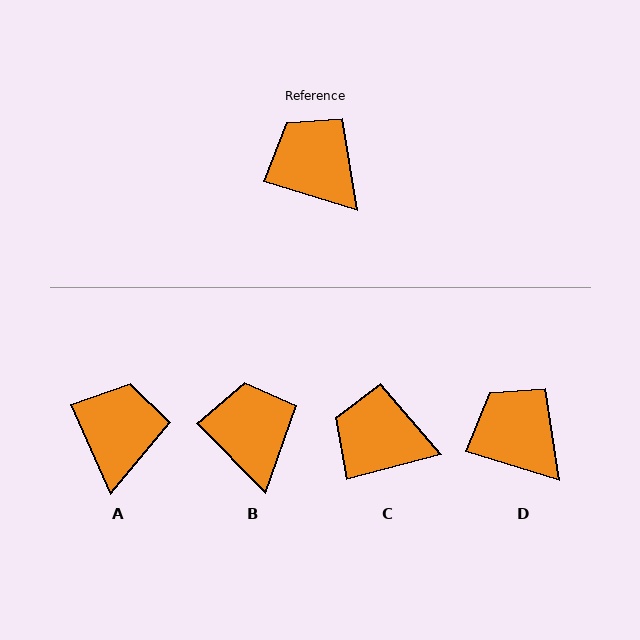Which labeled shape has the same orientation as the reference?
D.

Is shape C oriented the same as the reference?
No, it is off by about 32 degrees.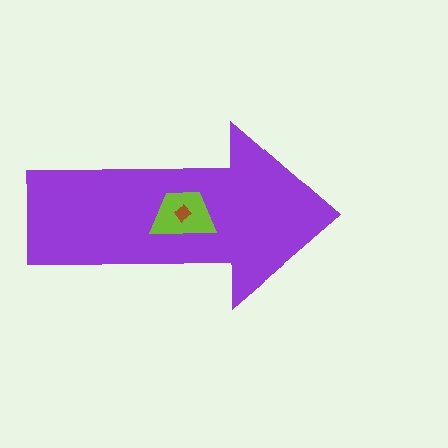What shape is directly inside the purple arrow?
The lime trapezoid.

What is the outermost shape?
The purple arrow.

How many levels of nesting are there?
3.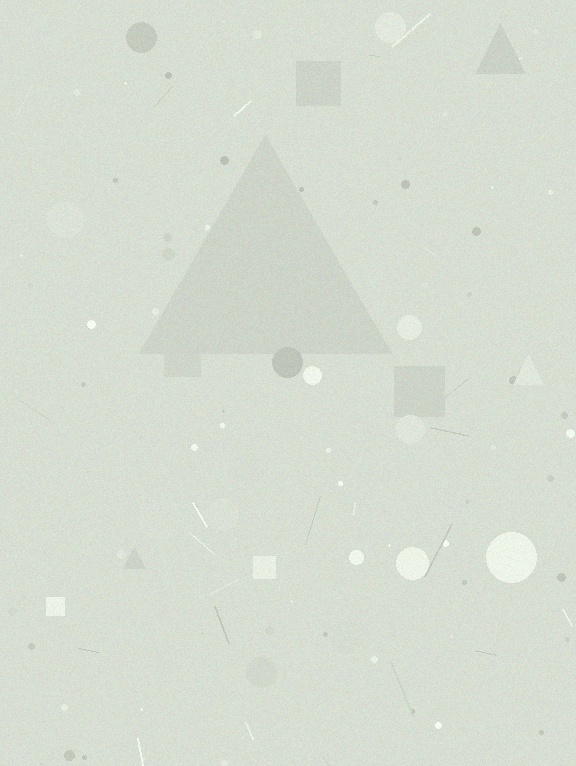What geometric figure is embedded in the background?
A triangle is embedded in the background.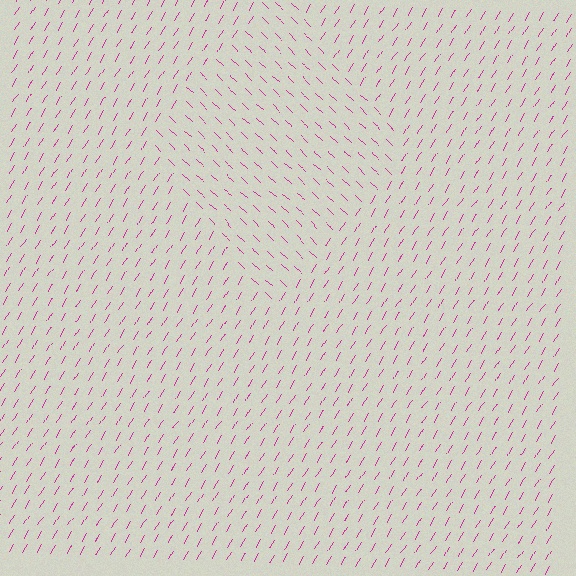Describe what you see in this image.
The image is filled with small magenta line segments. A diamond region in the image has lines oriented differently from the surrounding lines, creating a visible texture boundary.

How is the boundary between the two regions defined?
The boundary is defined purely by a change in line orientation (approximately 78 degrees difference). All lines are the same color and thickness.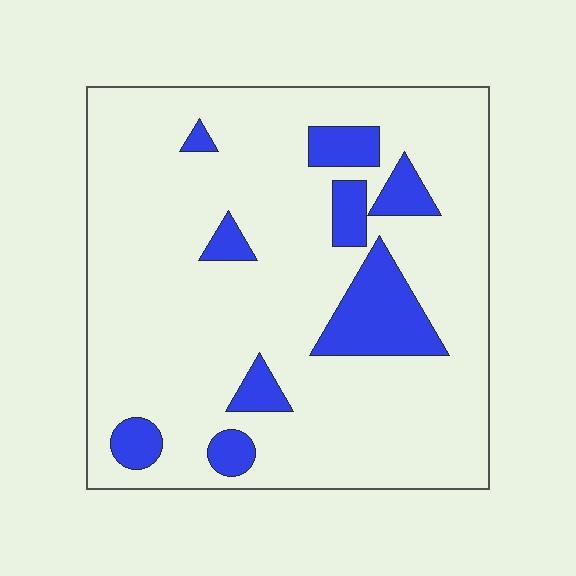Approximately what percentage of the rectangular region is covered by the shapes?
Approximately 15%.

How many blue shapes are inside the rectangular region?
9.